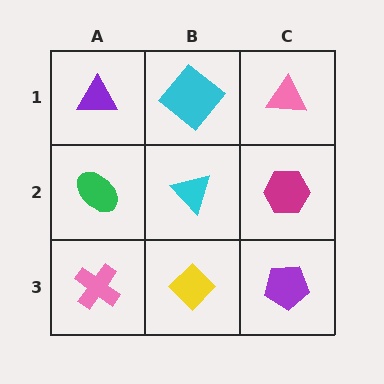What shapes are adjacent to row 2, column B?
A cyan diamond (row 1, column B), a yellow diamond (row 3, column B), a green ellipse (row 2, column A), a magenta hexagon (row 2, column C).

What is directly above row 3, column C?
A magenta hexagon.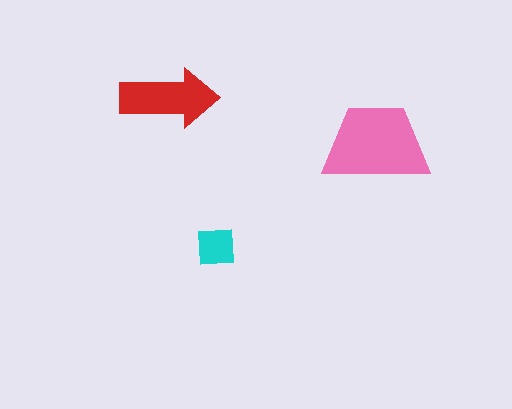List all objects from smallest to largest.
The cyan square, the red arrow, the pink trapezoid.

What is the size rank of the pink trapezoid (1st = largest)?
1st.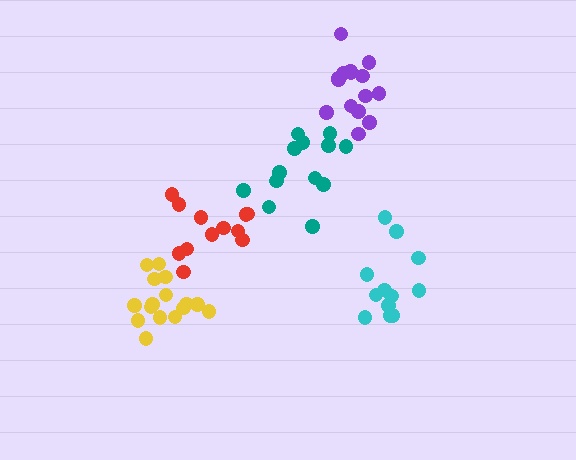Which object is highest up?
The purple cluster is topmost.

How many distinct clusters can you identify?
There are 5 distinct clusters.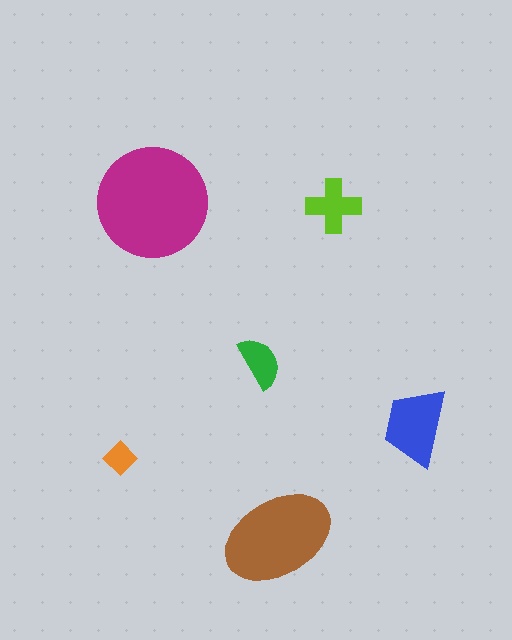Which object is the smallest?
The orange diamond.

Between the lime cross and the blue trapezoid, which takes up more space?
The blue trapezoid.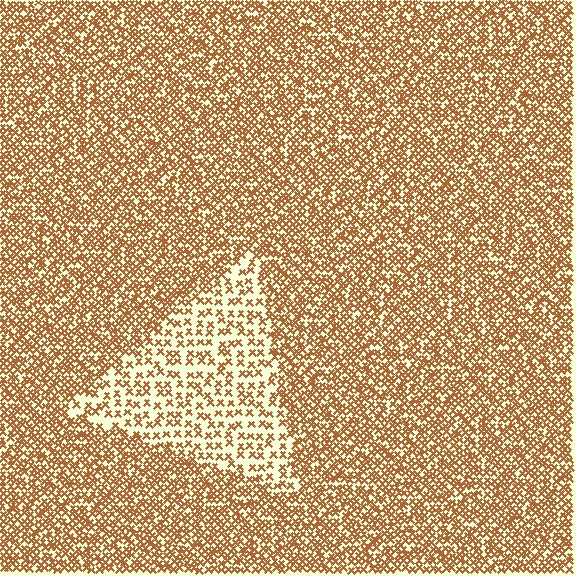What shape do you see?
I see a triangle.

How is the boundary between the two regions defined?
The boundary is defined by a change in element density (approximately 2.3x ratio). All elements are the same color, size, and shape.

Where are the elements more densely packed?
The elements are more densely packed outside the triangle boundary.